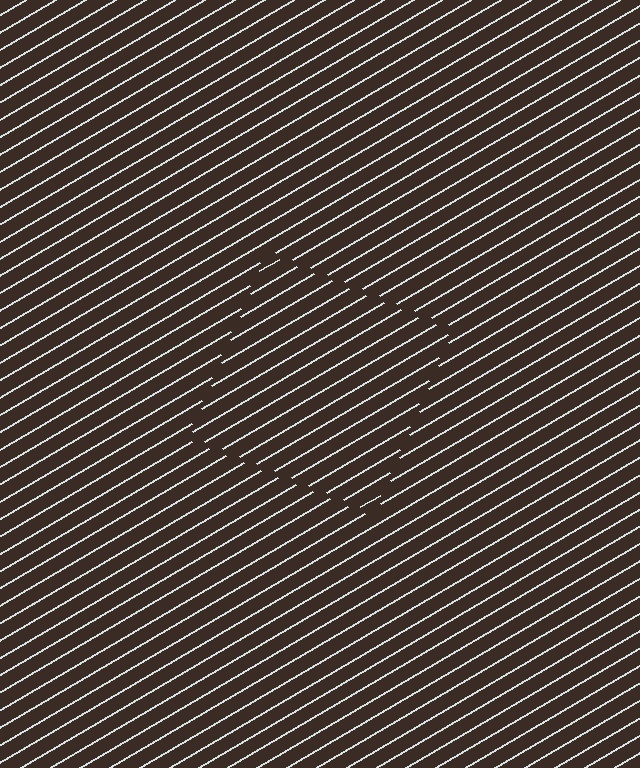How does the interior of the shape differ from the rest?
The interior of the shape contains the same grating, shifted by half a period — the contour is defined by the phase discontinuity where line-ends from the inner and outer gratings abut.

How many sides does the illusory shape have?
4 sides — the line-ends trace a square.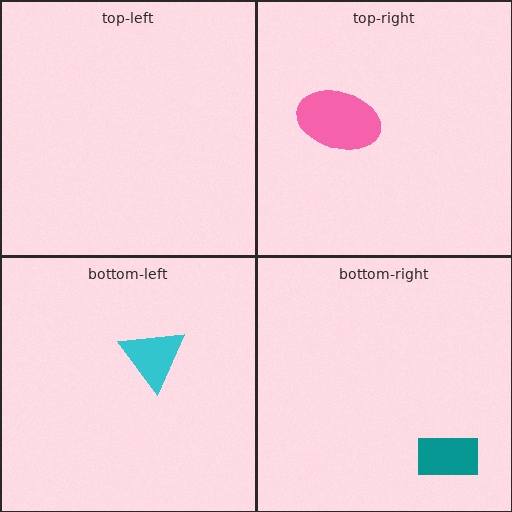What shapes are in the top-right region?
The pink ellipse.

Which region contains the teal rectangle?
The bottom-right region.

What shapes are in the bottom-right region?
The teal rectangle.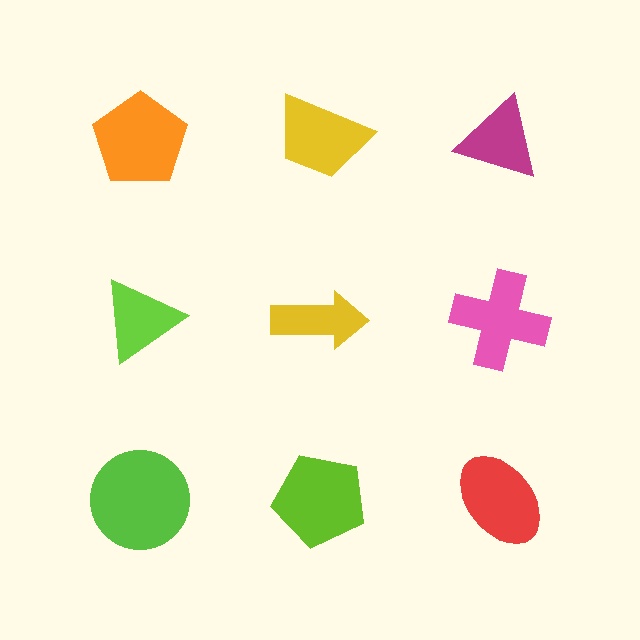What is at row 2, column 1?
A lime triangle.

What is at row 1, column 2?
A yellow trapezoid.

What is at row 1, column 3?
A magenta triangle.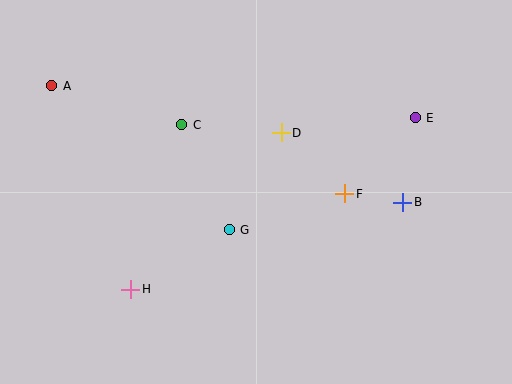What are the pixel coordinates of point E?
Point E is at (415, 118).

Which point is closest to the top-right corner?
Point E is closest to the top-right corner.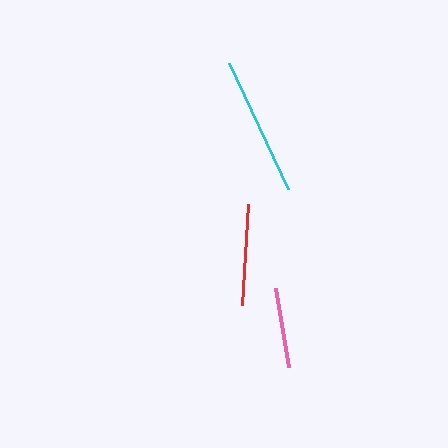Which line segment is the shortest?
The pink line is the shortest at approximately 80 pixels.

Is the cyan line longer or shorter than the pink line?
The cyan line is longer than the pink line.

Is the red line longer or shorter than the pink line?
The red line is longer than the pink line.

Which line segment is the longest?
The cyan line is the longest at approximately 139 pixels.